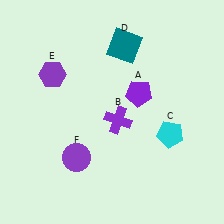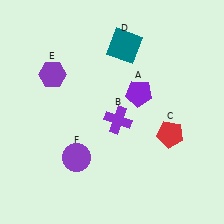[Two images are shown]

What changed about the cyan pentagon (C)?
In Image 1, C is cyan. In Image 2, it changed to red.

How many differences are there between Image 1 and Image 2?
There is 1 difference between the two images.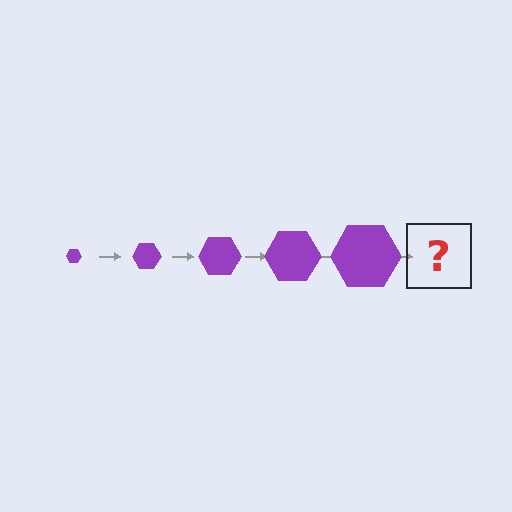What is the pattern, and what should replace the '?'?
The pattern is that the hexagon gets progressively larger each step. The '?' should be a purple hexagon, larger than the previous one.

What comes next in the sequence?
The next element should be a purple hexagon, larger than the previous one.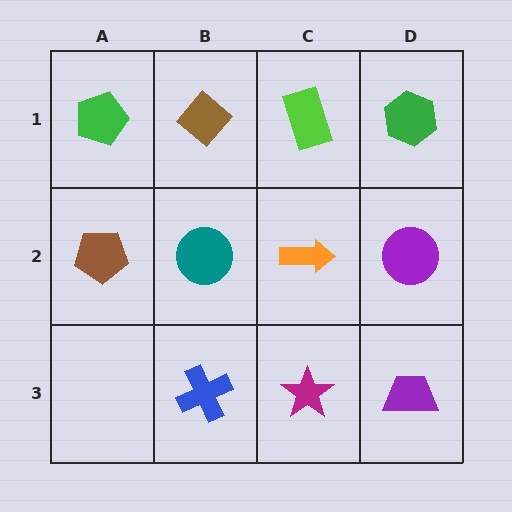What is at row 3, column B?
A blue cross.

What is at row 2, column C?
An orange arrow.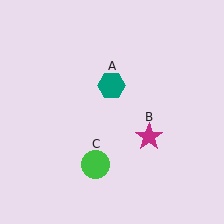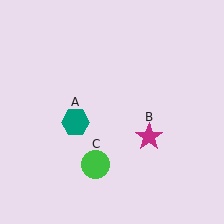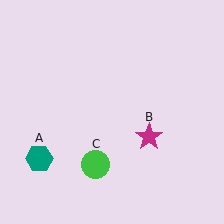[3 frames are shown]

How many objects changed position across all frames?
1 object changed position: teal hexagon (object A).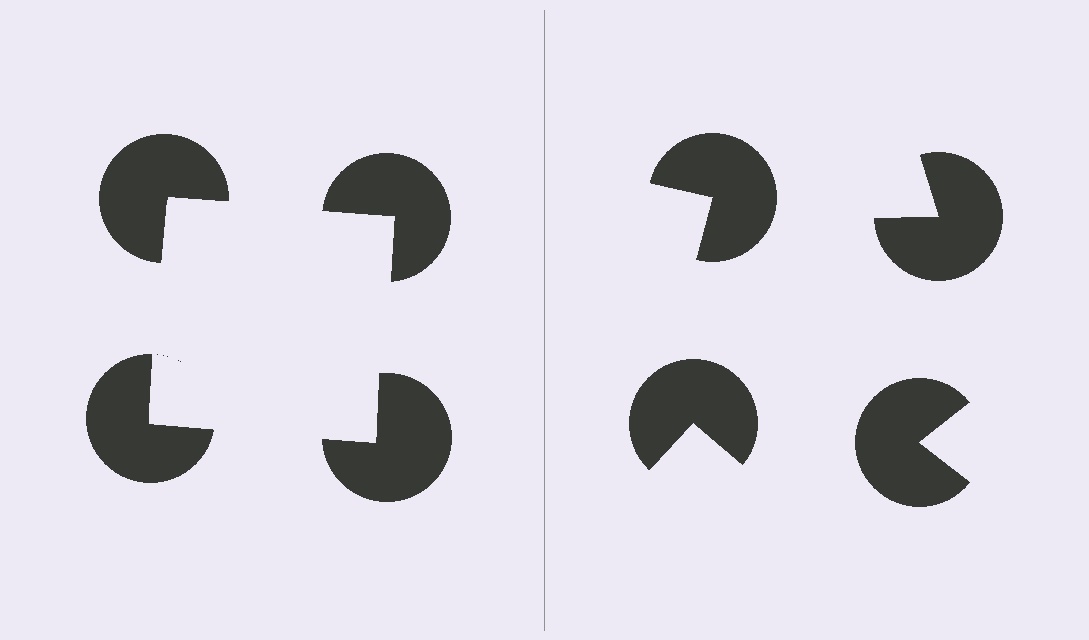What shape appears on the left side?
An illusory square.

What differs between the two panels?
The pac-man discs are positioned identically on both sides; only the wedge orientations differ. On the left they align to a square; on the right they are misaligned.